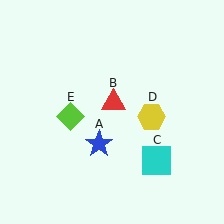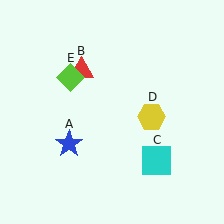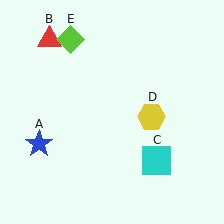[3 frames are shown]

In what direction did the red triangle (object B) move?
The red triangle (object B) moved up and to the left.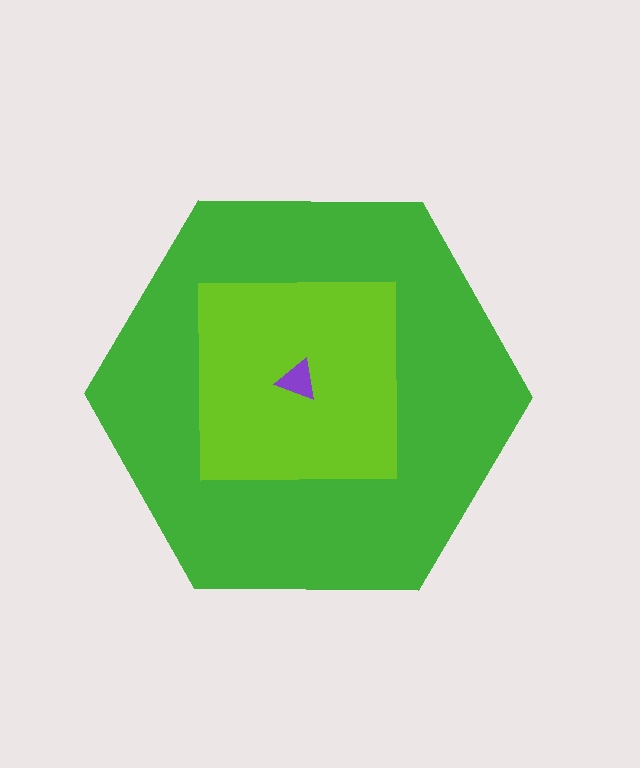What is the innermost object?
The purple triangle.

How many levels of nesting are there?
3.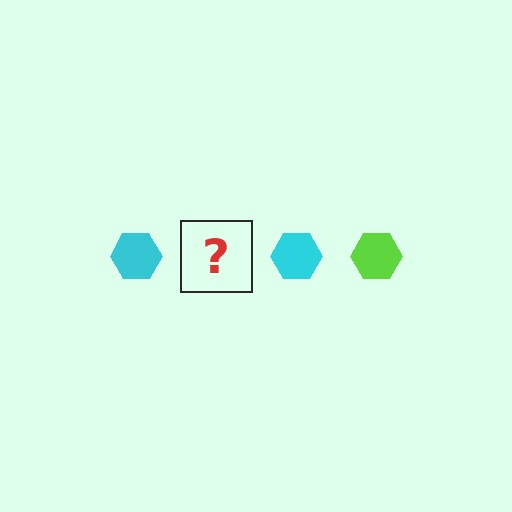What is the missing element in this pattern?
The missing element is a lime hexagon.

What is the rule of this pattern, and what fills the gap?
The rule is that the pattern cycles through cyan, lime hexagons. The gap should be filled with a lime hexagon.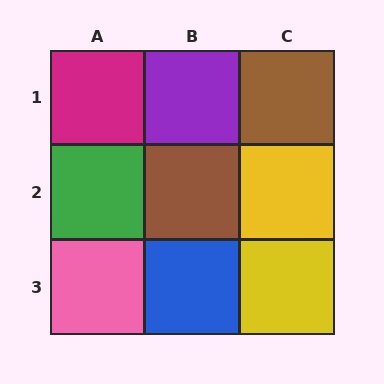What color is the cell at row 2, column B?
Brown.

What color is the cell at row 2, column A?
Green.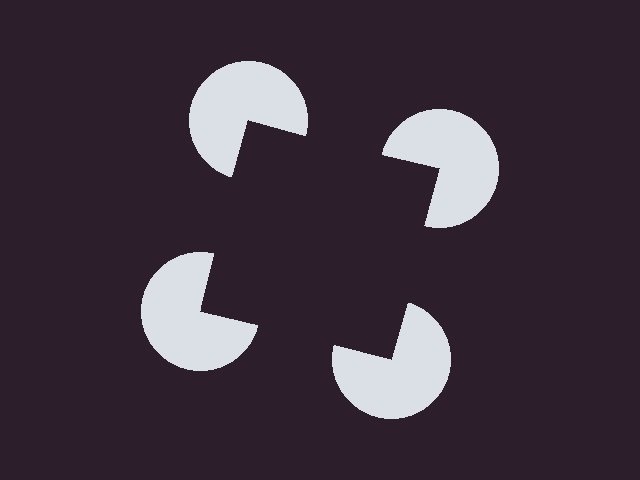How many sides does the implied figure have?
4 sides.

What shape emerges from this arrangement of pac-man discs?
An illusory square — its edges are inferred from the aligned wedge cuts in the pac-man discs, not physically drawn.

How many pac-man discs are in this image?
There are 4 — one at each vertex of the illusory square.